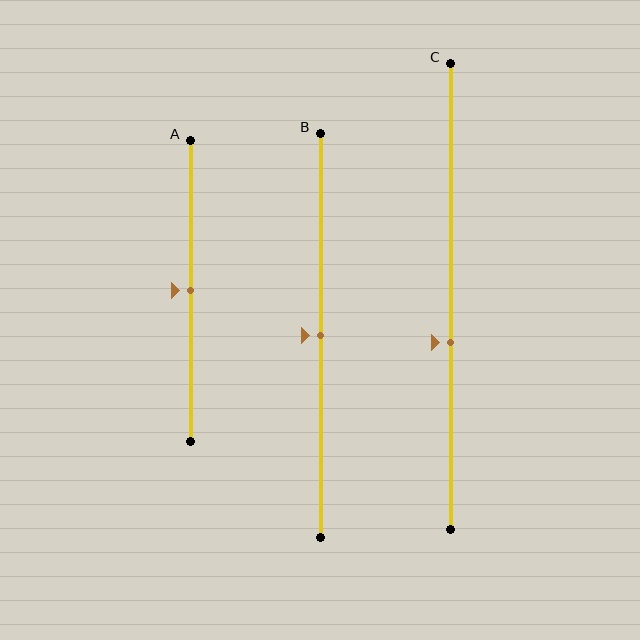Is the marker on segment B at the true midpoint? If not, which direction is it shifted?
Yes, the marker on segment B is at the true midpoint.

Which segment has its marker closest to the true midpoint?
Segment A has its marker closest to the true midpoint.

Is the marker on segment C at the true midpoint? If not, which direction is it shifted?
No, the marker on segment C is shifted downward by about 10% of the segment length.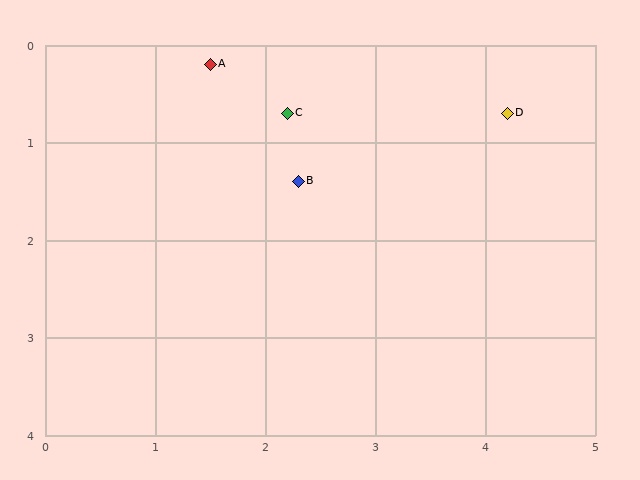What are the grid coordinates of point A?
Point A is at approximately (1.5, 0.2).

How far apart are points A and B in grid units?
Points A and B are about 1.4 grid units apart.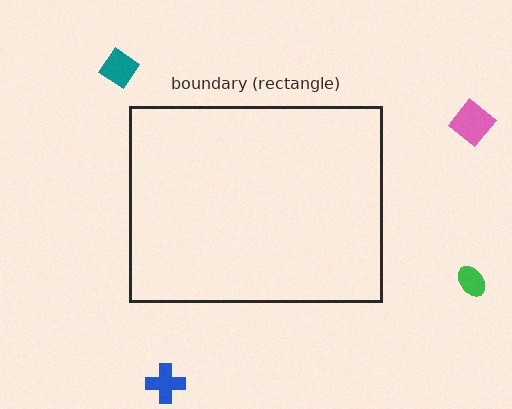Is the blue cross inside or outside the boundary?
Outside.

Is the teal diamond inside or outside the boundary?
Outside.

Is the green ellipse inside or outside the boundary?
Outside.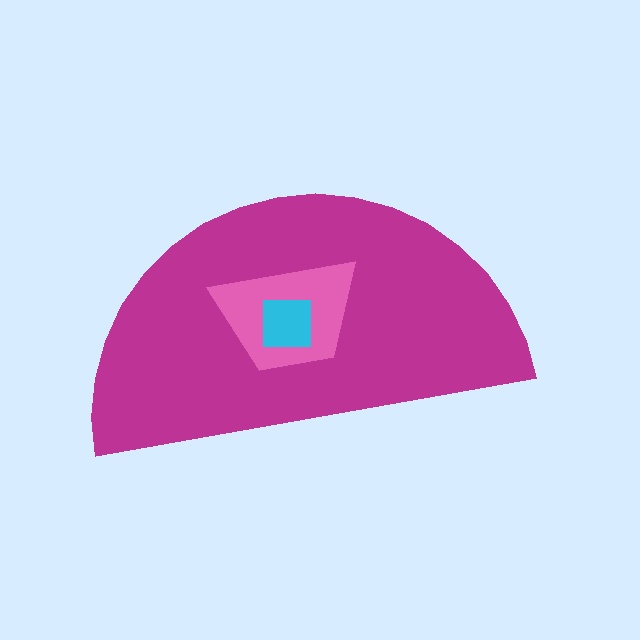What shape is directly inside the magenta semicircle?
The pink trapezoid.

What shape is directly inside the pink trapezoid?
The cyan square.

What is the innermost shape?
The cyan square.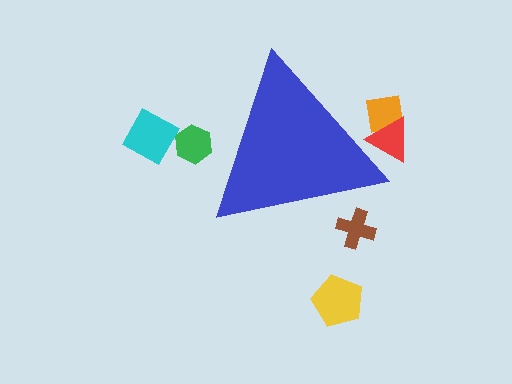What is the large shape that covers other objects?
A blue triangle.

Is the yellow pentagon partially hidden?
No, the yellow pentagon is fully visible.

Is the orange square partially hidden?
Yes, the orange square is partially hidden behind the blue triangle.